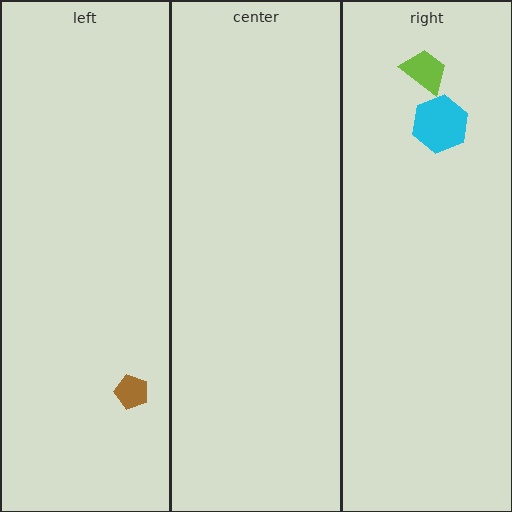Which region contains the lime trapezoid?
The right region.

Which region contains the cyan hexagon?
The right region.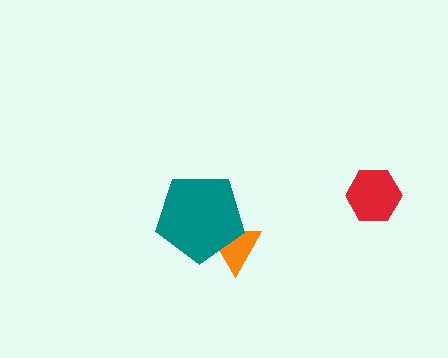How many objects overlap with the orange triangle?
1 object overlaps with the orange triangle.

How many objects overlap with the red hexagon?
0 objects overlap with the red hexagon.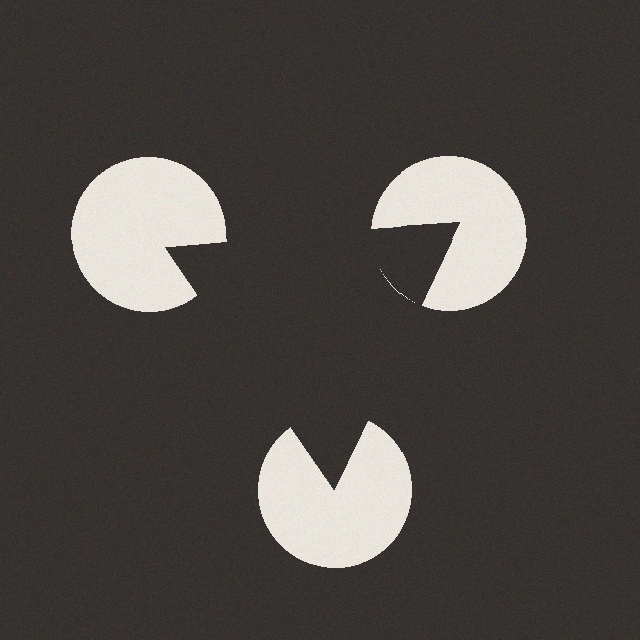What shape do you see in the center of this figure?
An illusory triangle — its edges are inferred from the aligned wedge cuts in the pac-man discs, not physically drawn.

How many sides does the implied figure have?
3 sides.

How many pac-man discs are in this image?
There are 3 — one at each vertex of the illusory triangle.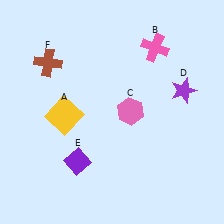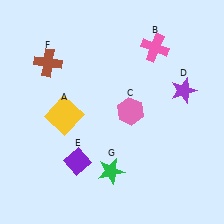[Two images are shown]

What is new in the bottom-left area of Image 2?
A green star (G) was added in the bottom-left area of Image 2.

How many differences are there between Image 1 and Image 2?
There is 1 difference between the two images.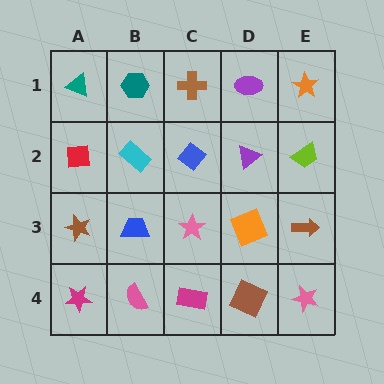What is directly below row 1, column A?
A red square.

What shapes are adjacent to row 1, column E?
A lime trapezoid (row 2, column E), a purple ellipse (row 1, column D).